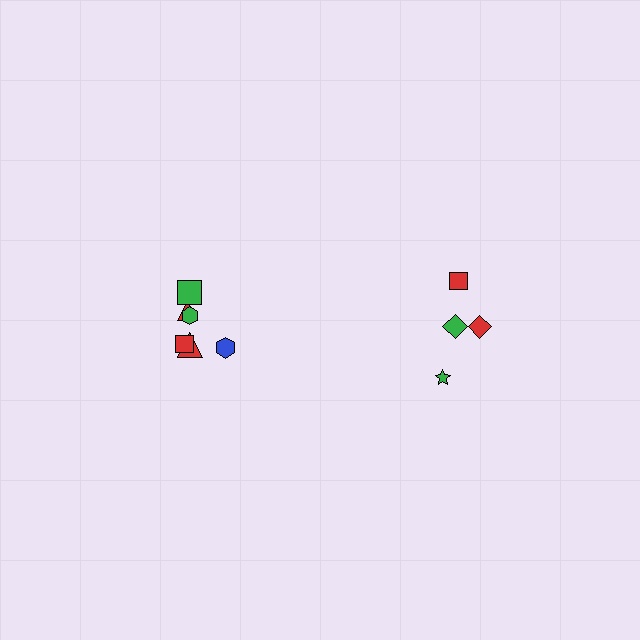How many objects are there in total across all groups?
There are 10 objects.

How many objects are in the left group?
There are 6 objects.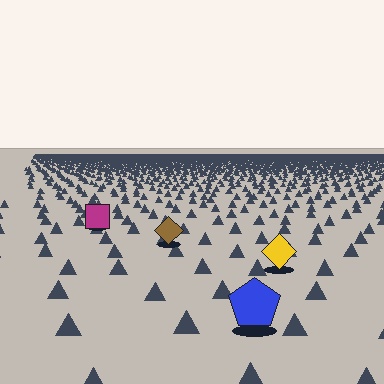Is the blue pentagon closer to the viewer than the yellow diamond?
Yes. The blue pentagon is closer — you can tell from the texture gradient: the ground texture is coarser near it.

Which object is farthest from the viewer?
The magenta square is farthest from the viewer. It appears smaller and the ground texture around it is denser.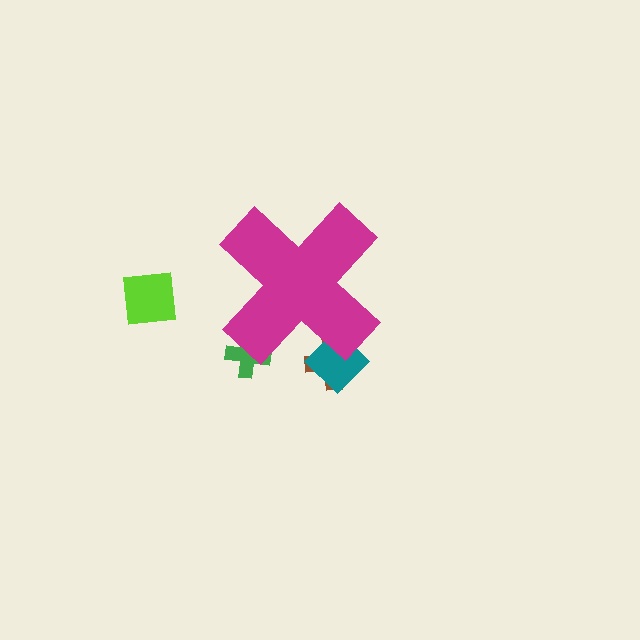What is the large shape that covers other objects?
A magenta cross.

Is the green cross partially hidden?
Yes, the green cross is partially hidden behind the magenta cross.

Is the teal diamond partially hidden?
Yes, the teal diamond is partially hidden behind the magenta cross.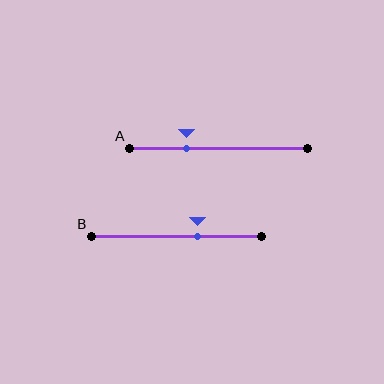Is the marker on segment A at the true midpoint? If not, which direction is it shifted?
No, the marker on segment A is shifted to the left by about 18% of the segment length.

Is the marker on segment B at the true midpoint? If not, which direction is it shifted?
No, the marker on segment B is shifted to the right by about 12% of the segment length.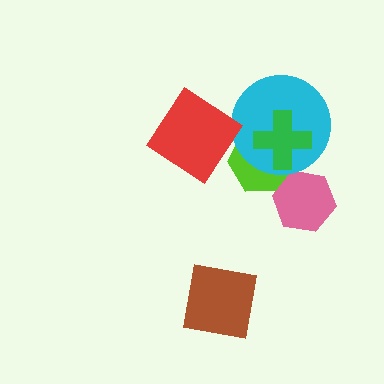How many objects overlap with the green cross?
2 objects overlap with the green cross.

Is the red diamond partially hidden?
No, no other shape covers it.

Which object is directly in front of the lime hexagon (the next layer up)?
The pink hexagon is directly in front of the lime hexagon.